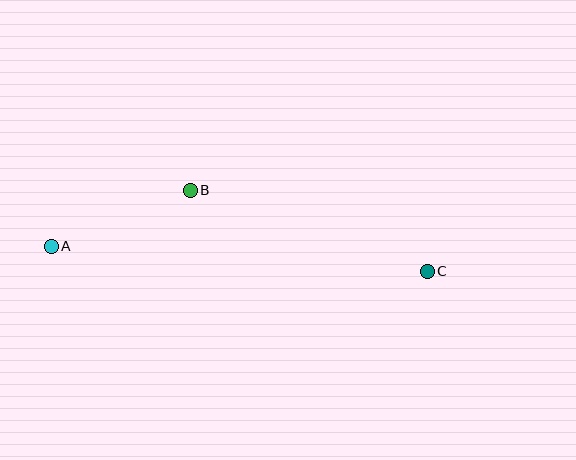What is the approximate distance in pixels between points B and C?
The distance between B and C is approximately 250 pixels.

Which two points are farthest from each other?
Points A and C are farthest from each other.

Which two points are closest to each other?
Points A and B are closest to each other.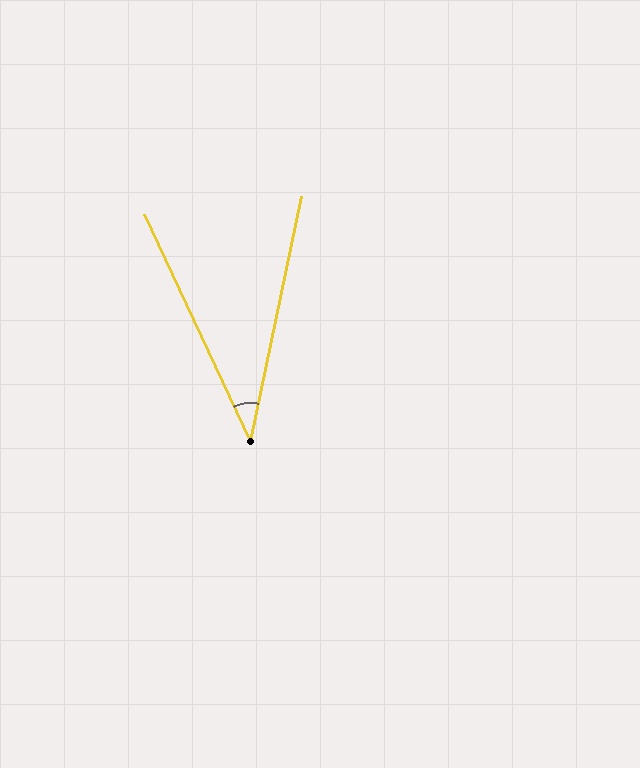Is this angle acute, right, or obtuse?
It is acute.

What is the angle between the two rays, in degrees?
Approximately 37 degrees.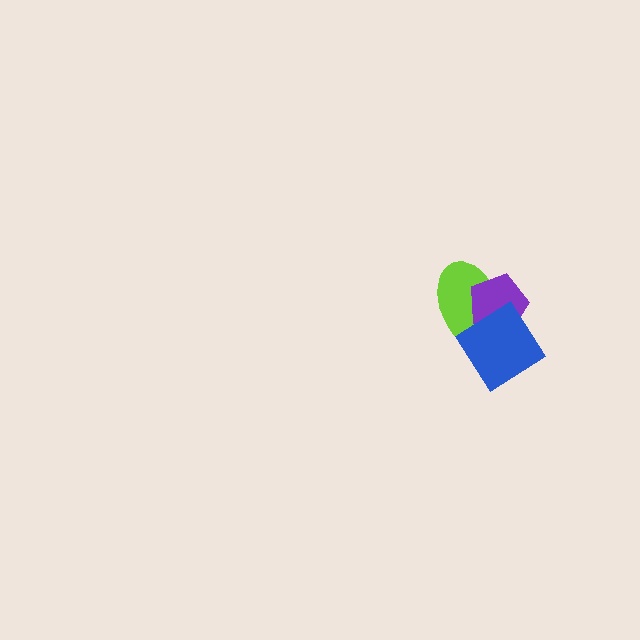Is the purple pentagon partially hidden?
Yes, it is partially covered by another shape.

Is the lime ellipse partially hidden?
Yes, it is partially covered by another shape.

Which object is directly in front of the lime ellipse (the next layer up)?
The purple pentagon is directly in front of the lime ellipse.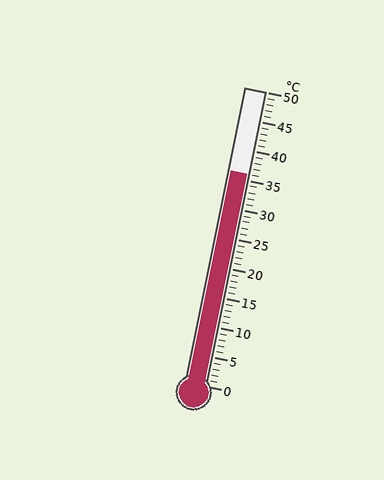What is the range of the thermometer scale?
The thermometer scale ranges from 0°C to 50°C.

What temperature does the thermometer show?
The thermometer shows approximately 36°C.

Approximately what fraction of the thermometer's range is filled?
The thermometer is filled to approximately 70% of its range.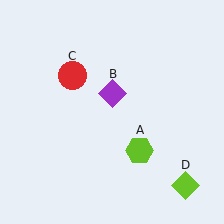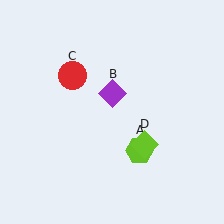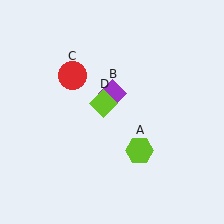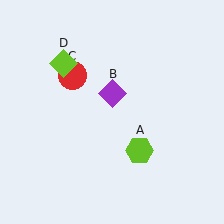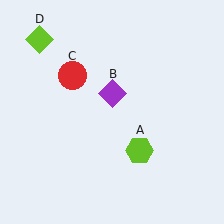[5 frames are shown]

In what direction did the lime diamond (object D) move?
The lime diamond (object D) moved up and to the left.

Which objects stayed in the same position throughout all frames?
Lime hexagon (object A) and purple diamond (object B) and red circle (object C) remained stationary.